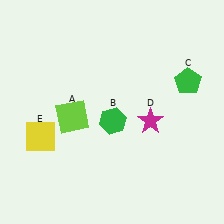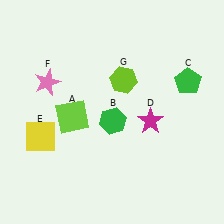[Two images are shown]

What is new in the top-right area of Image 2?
A lime hexagon (G) was added in the top-right area of Image 2.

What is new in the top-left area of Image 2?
A pink star (F) was added in the top-left area of Image 2.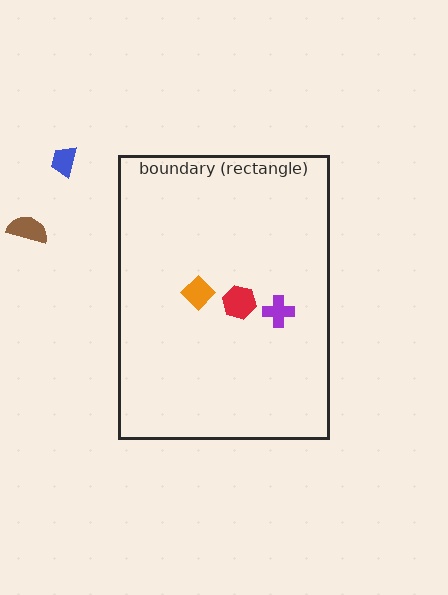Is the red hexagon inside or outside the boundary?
Inside.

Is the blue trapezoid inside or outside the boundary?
Outside.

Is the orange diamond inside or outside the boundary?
Inside.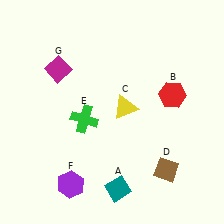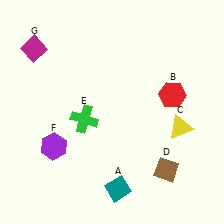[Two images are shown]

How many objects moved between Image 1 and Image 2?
3 objects moved between the two images.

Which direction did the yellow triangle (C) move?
The yellow triangle (C) moved right.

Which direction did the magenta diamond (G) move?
The magenta diamond (G) moved left.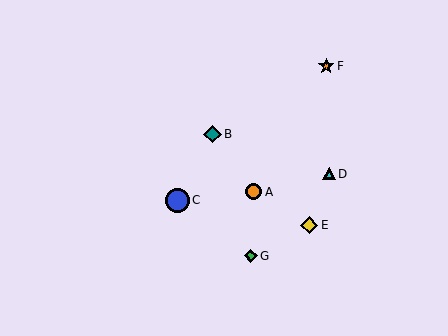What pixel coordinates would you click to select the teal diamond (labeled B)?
Click at (213, 134) to select the teal diamond B.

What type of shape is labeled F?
Shape F is an orange star.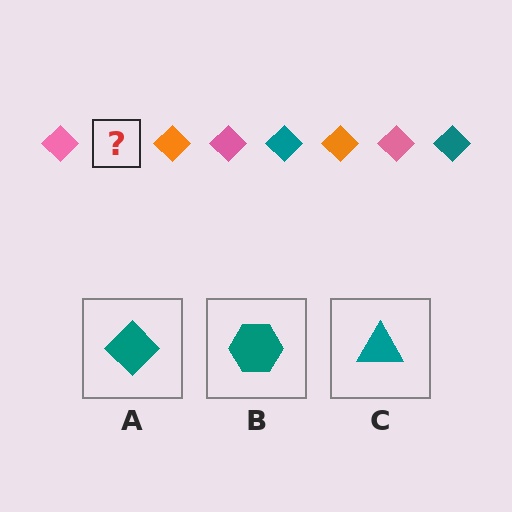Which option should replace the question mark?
Option A.